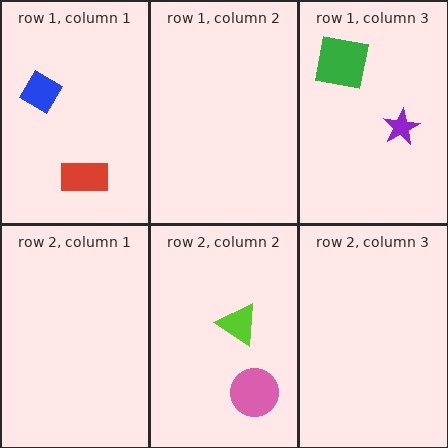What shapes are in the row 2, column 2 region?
The lime triangle, the pink circle.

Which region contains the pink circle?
The row 2, column 2 region.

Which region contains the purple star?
The row 1, column 3 region.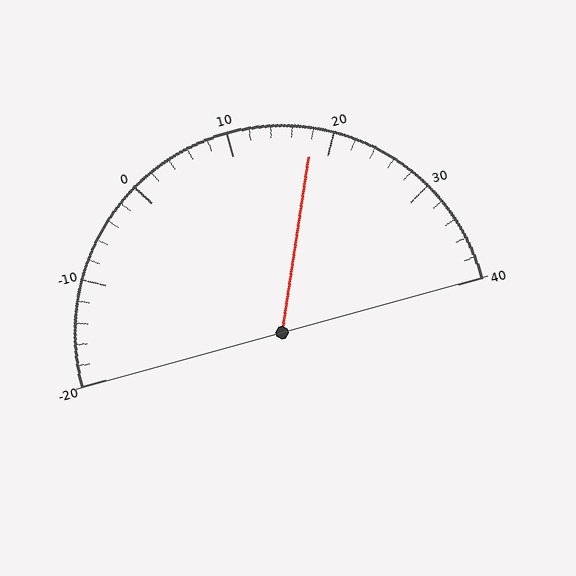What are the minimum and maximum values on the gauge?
The gauge ranges from -20 to 40.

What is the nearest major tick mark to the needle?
The nearest major tick mark is 20.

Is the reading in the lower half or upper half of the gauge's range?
The reading is in the upper half of the range (-20 to 40).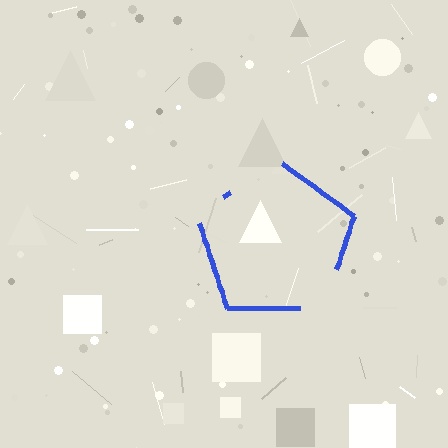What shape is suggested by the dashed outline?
The dashed outline suggests a pentagon.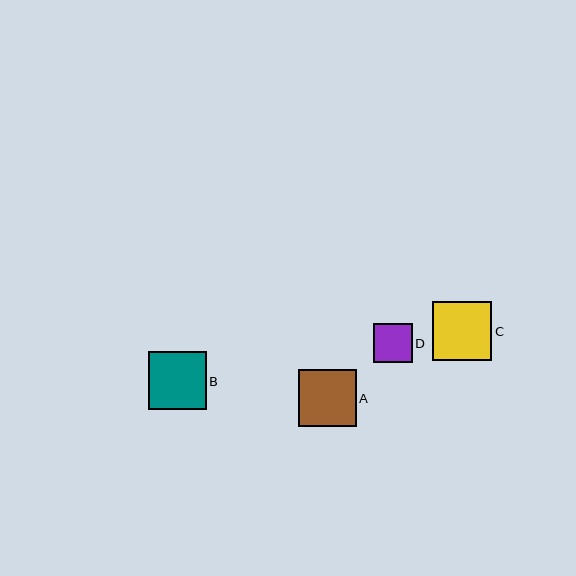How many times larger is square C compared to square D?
Square C is approximately 1.5 times the size of square D.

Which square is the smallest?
Square D is the smallest with a size of approximately 38 pixels.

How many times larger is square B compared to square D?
Square B is approximately 1.5 times the size of square D.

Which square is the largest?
Square C is the largest with a size of approximately 59 pixels.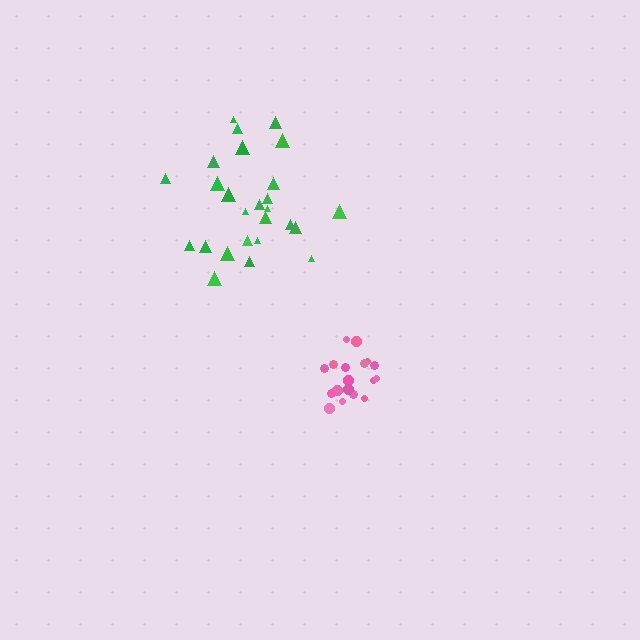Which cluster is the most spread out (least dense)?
Green.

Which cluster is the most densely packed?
Pink.